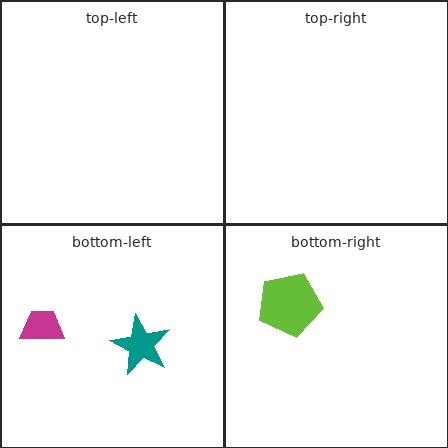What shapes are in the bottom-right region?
The lime pentagon.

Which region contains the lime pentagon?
The bottom-right region.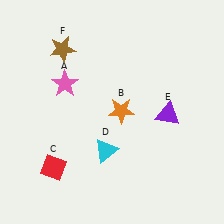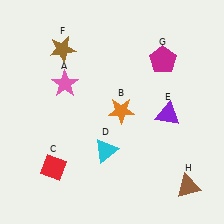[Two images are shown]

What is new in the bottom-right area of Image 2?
A brown triangle (H) was added in the bottom-right area of Image 2.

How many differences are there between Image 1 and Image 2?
There are 2 differences between the two images.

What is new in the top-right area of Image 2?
A magenta pentagon (G) was added in the top-right area of Image 2.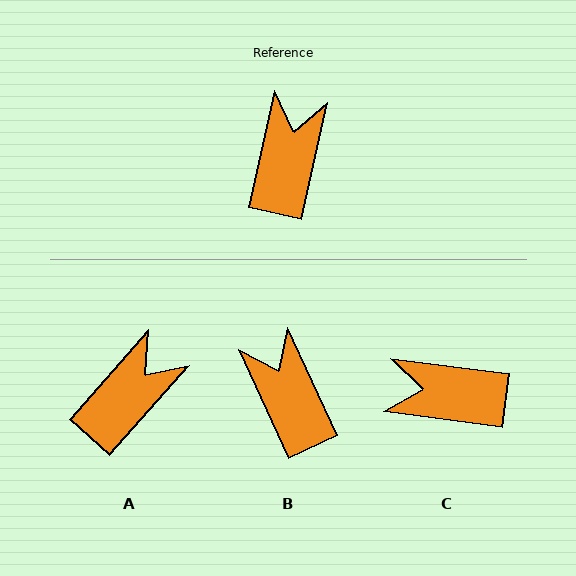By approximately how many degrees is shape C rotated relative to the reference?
Approximately 95 degrees counter-clockwise.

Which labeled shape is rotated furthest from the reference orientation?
C, about 95 degrees away.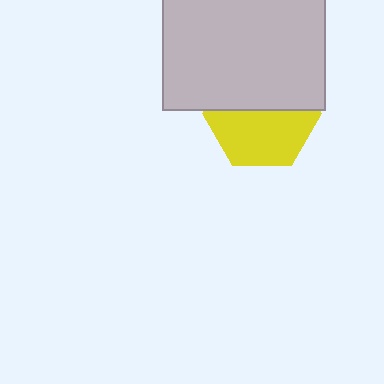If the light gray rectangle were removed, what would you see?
You would see the complete yellow hexagon.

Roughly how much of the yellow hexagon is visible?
About half of it is visible (roughly 53%).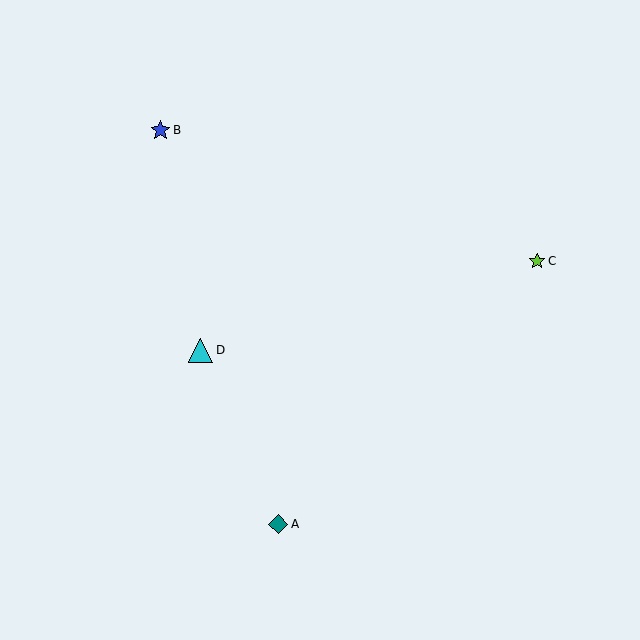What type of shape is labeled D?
Shape D is a cyan triangle.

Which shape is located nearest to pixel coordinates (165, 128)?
The blue star (labeled B) at (160, 130) is nearest to that location.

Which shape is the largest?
The cyan triangle (labeled D) is the largest.